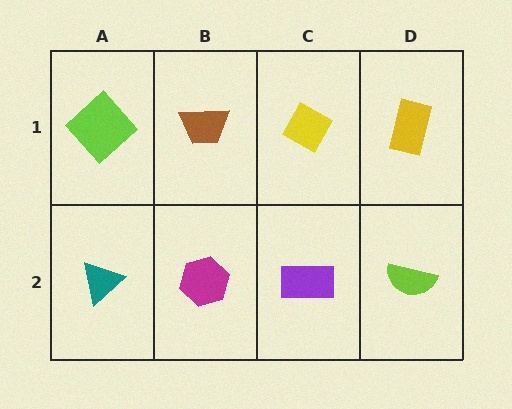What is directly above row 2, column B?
A brown trapezoid.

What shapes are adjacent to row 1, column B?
A magenta hexagon (row 2, column B), a lime diamond (row 1, column A), a yellow diamond (row 1, column C).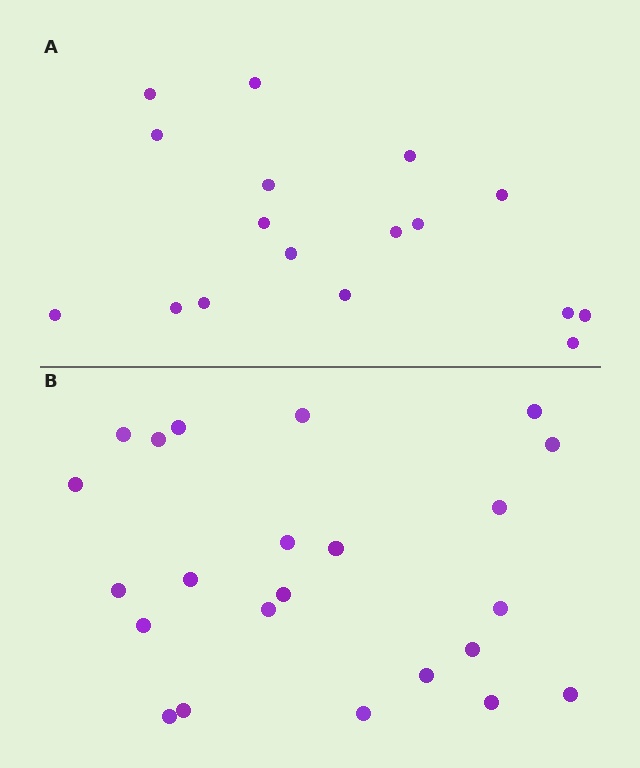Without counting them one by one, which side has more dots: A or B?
Region B (the bottom region) has more dots.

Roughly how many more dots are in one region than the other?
Region B has about 6 more dots than region A.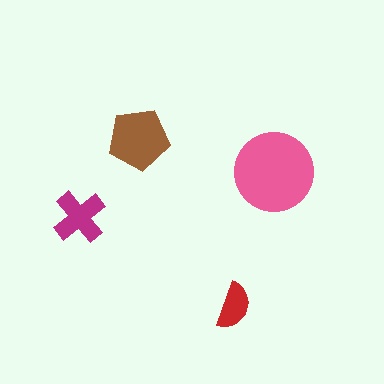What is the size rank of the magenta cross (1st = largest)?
3rd.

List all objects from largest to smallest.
The pink circle, the brown pentagon, the magenta cross, the red semicircle.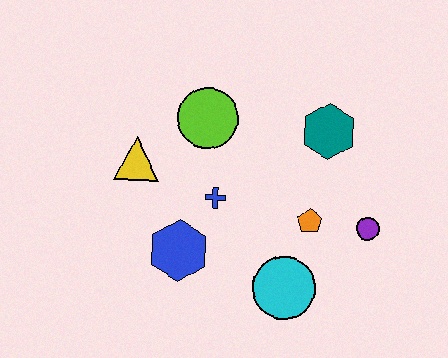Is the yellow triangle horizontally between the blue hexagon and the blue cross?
No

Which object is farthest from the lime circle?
The purple circle is farthest from the lime circle.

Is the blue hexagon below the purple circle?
Yes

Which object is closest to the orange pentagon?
The purple circle is closest to the orange pentagon.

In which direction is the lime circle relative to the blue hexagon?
The lime circle is above the blue hexagon.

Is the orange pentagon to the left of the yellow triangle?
No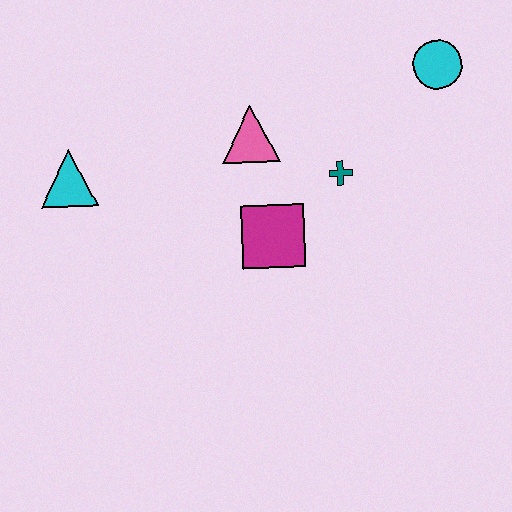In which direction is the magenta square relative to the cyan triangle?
The magenta square is to the right of the cyan triangle.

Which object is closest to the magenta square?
The teal cross is closest to the magenta square.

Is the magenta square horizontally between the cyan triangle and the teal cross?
Yes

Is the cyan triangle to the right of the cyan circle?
No